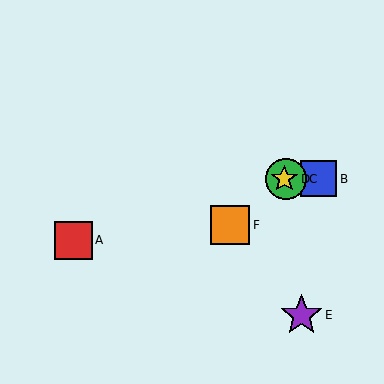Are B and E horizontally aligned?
No, B is at y≈179 and E is at y≈315.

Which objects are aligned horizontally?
Objects B, C, D are aligned horizontally.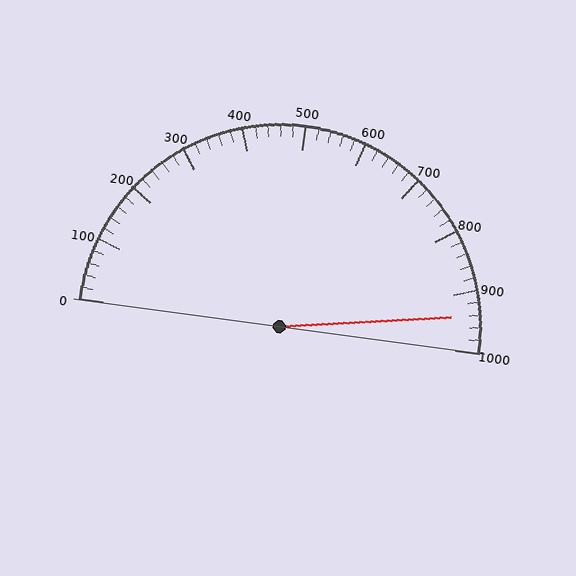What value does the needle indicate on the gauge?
The needle indicates approximately 940.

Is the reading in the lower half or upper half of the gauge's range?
The reading is in the upper half of the range (0 to 1000).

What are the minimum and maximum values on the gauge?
The gauge ranges from 0 to 1000.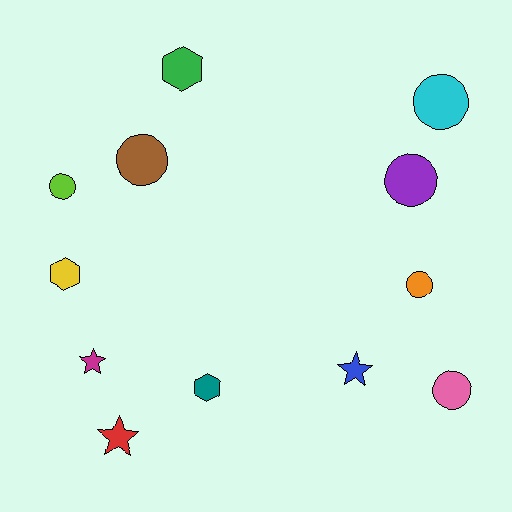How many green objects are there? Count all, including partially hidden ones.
There is 1 green object.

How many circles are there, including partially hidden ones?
There are 6 circles.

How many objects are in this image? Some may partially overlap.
There are 12 objects.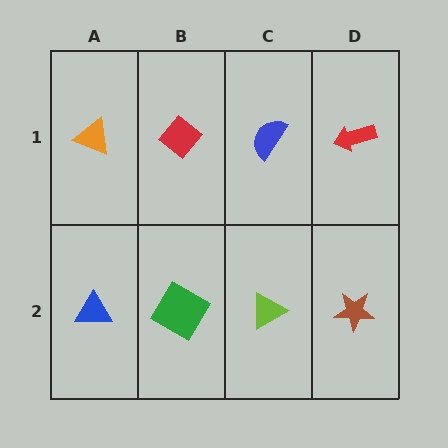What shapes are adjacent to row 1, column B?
A green square (row 2, column B), an orange triangle (row 1, column A), a blue semicircle (row 1, column C).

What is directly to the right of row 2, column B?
A lime triangle.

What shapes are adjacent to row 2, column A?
An orange triangle (row 1, column A), a green square (row 2, column B).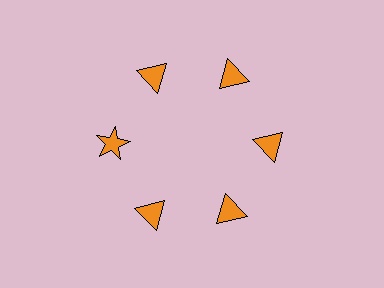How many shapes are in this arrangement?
There are 6 shapes arranged in a ring pattern.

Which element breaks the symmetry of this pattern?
The orange star at roughly the 9 o'clock position breaks the symmetry. All other shapes are orange triangles.